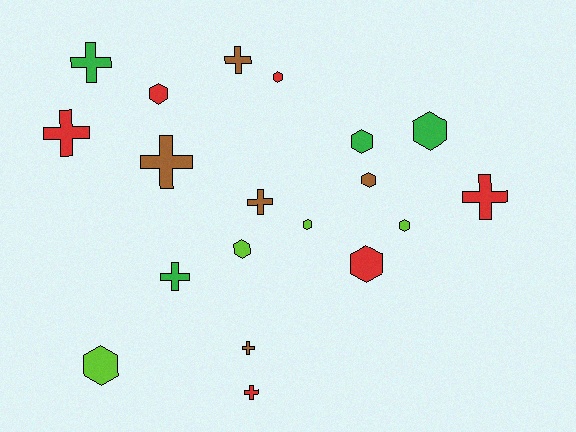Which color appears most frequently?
Red, with 6 objects.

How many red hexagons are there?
There are 3 red hexagons.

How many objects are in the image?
There are 19 objects.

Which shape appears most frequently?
Hexagon, with 10 objects.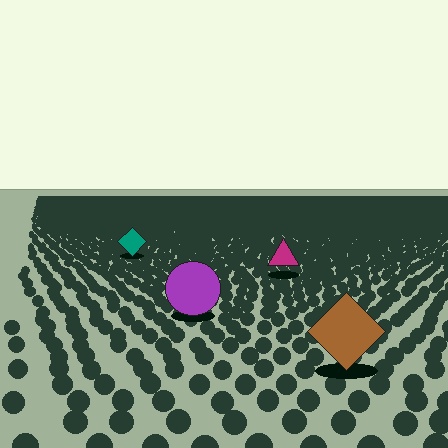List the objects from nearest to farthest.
From nearest to farthest: the brown diamond, the purple circle, the magenta triangle, the teal diamond.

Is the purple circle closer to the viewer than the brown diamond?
No. The brown diamond is closer — you can tell from the texture gradient: the ground texture is coarser near it.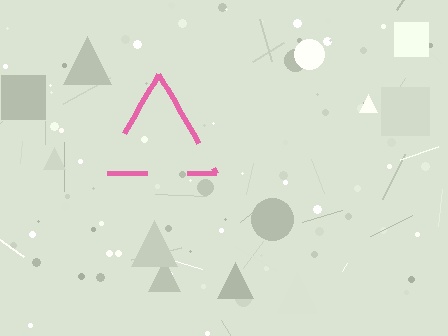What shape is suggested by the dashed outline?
The dashed outline suggests a triangle.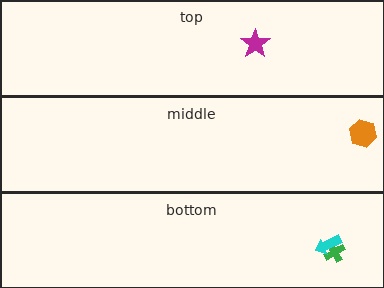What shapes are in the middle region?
The orange hexagon.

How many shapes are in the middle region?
1.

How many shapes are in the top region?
1.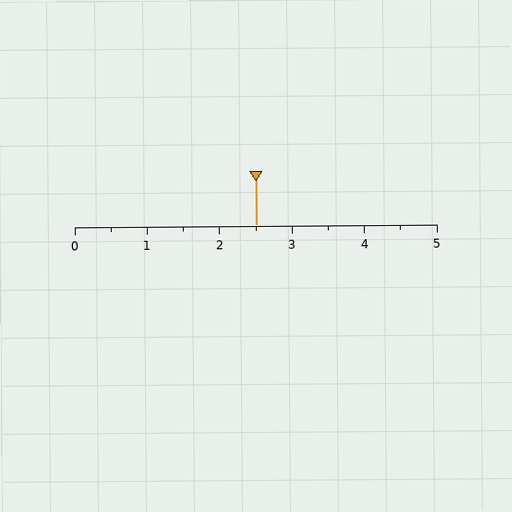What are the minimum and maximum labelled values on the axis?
The axis runs from 0 to 5.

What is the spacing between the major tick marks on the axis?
The major ticks are spaced 1 apart.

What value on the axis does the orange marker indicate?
The marker indicates approximately 2.5.